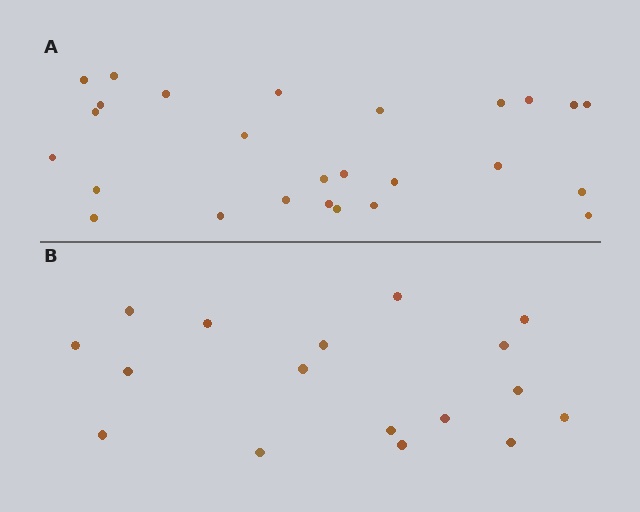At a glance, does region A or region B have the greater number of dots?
Region A (the top region) has more dots.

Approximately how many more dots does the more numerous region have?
Region A has roughly 8 or so more dots than region B.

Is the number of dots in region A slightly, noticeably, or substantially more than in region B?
Region A has substantially more. The ratio is roughly 1.5 to 1.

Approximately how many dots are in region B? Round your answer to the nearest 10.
About 20 dots. (The exact count is 17, which rounds to 20.)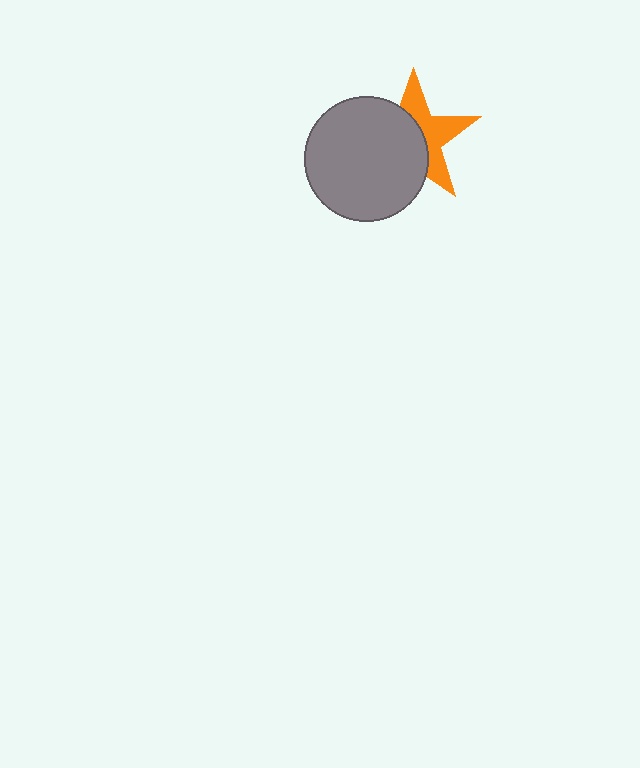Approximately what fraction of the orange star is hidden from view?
Roughly 55% of the orange star is hidden behind the gray circle.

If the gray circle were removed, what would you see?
You would see the complete orange star.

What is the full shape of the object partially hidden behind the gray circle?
The partially hidden object is an orange star.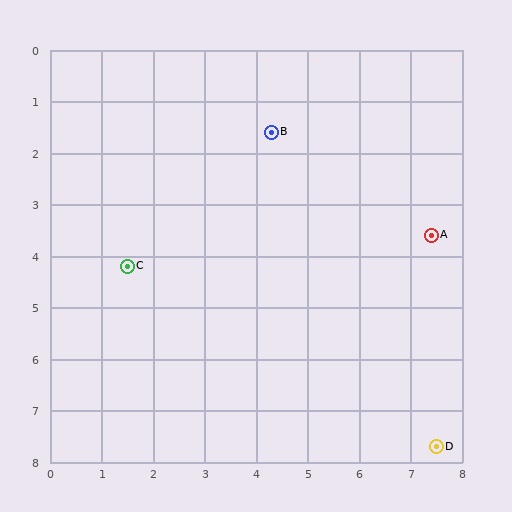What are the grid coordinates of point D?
Point D is at approximately (7.5, 7.7).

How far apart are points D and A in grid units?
Points D and A are about 4.1 grid units apart.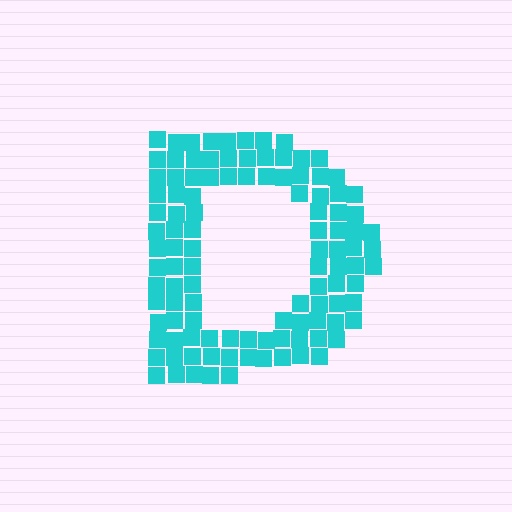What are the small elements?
The small elements are squares.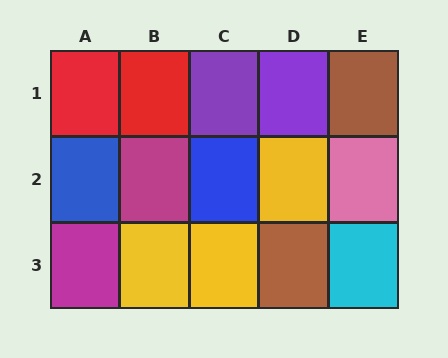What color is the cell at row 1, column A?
Red.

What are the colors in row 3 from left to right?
Magenta, yellow, yellow, brown, cyan.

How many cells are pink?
1 cell is pink.